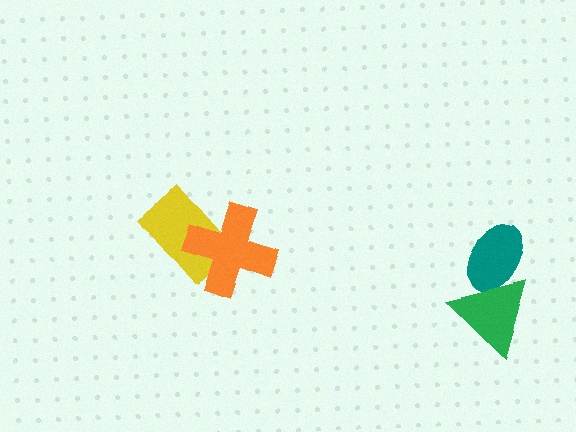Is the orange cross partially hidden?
No, no other shape covers it.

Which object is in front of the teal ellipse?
The green triangle is in front of the teal ellipse.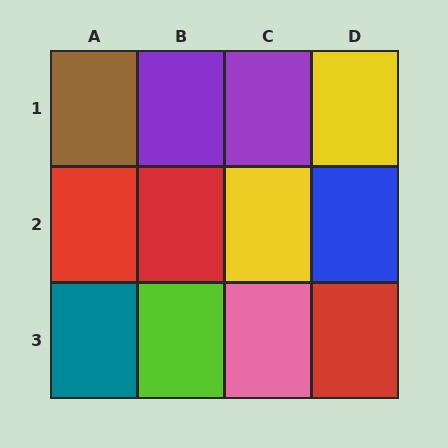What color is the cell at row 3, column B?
Lime.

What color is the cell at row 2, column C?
Yellow.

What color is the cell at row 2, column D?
Blue.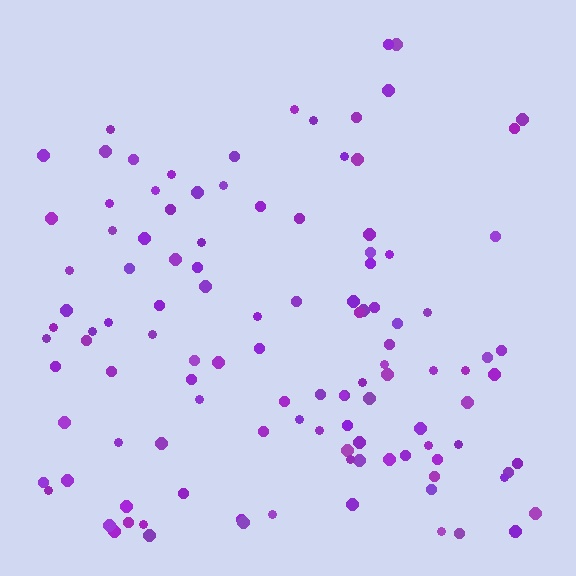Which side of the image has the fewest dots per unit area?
The top.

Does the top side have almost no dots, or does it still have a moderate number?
Still a moderate number, just noticeably fewer than the bottom.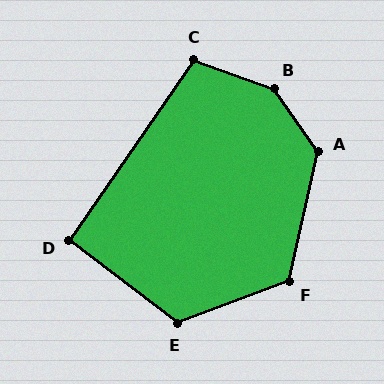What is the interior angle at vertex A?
Approximately 133 degrees (obtuse).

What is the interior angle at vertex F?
Approximately 123 degrees (obtuse).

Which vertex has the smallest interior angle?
D, at approximately 93 degrees.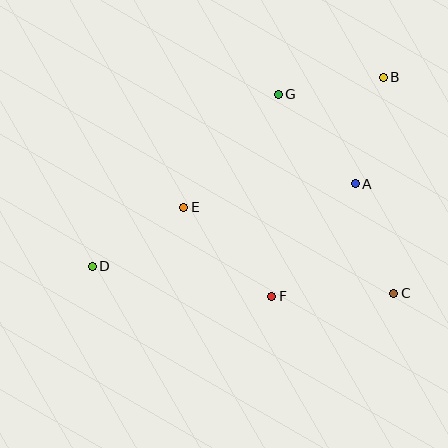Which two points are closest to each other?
Points B and G are closest to each other.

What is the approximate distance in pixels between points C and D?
The distance between C and D is approximately 303 pixels.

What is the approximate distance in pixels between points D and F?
The distance between D and F is approximately 182 pixels.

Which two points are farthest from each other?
Points B and D are farthest from each other.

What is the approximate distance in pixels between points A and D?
The distance between A and D is approximately 276 pixels.